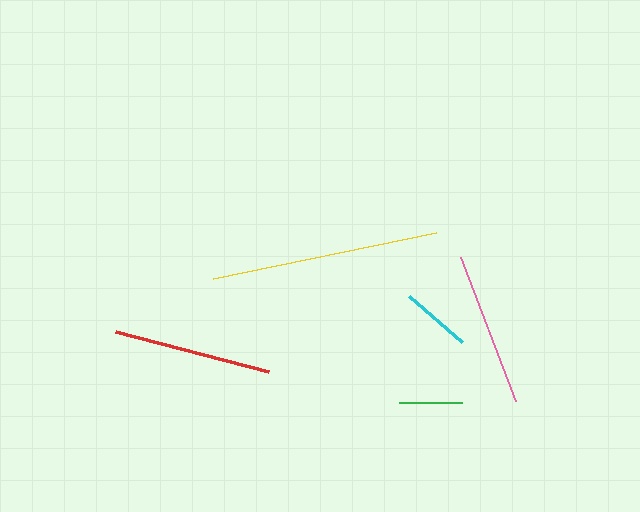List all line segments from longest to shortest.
From longest to shortest: yellow, red, pink, cyan, green.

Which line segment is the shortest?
The green line is the shortest at approximately 63 pixels.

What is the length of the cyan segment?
The cyan segment is approximately 69 pixels long.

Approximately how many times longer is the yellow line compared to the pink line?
The yellow line is approximately 1.5 times the length of the pink line.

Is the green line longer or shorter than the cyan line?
The cyan line is longer than the green line.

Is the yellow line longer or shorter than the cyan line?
The yellow line is longer than the cyan line.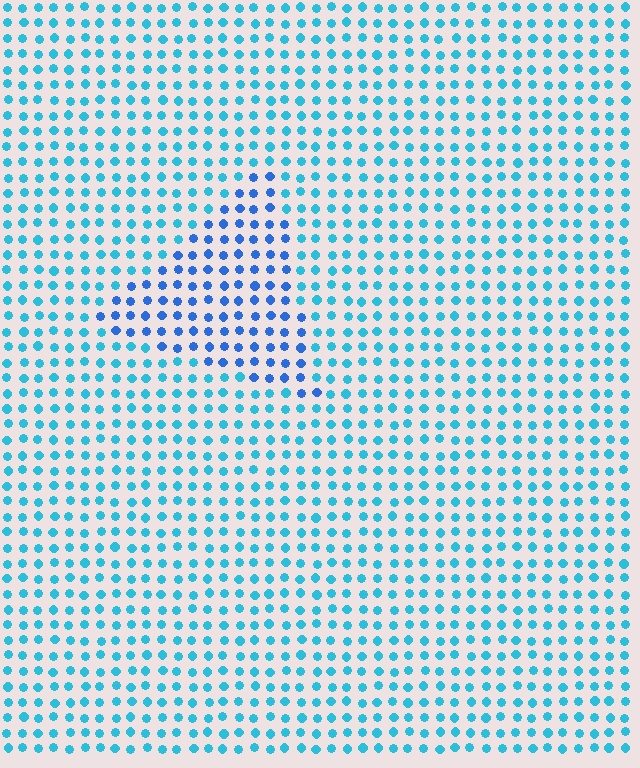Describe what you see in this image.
The image is filled with small cyan elements in a uniform arrangement. A triangle-shaped region is visible where the elements are tinted to a slightly different hue, forming a subtle color boundary.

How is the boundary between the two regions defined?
The boundary is defined purely by a slight shift in hue (about 29 degrees). Spacing, size, and orientation are identical on both sides.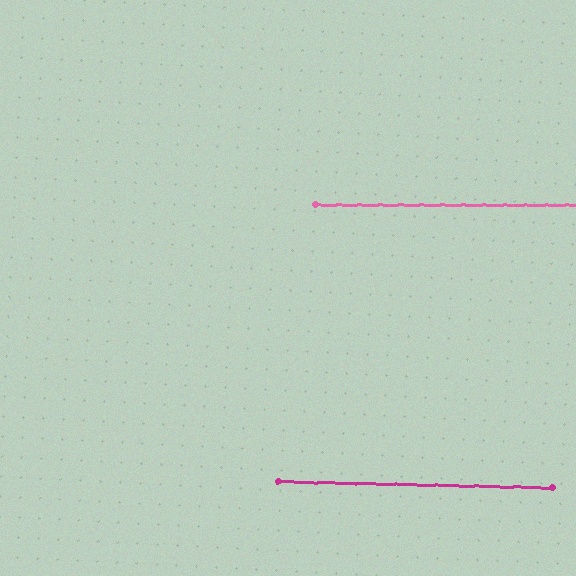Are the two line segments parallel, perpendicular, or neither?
Parallel — their directions differ by only 1.4°.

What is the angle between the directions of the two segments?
Approximately 1 degree.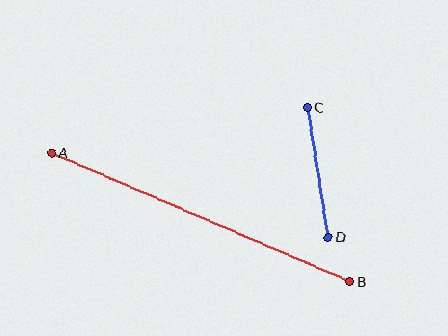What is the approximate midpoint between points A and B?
The midpoint is at approximately (201, 217) pixels.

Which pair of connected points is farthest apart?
Points A and B are farthest apart.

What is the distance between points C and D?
The distance is approximately 132 pixels.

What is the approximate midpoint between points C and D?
The midpoint is at approximately (318, 172) pixels.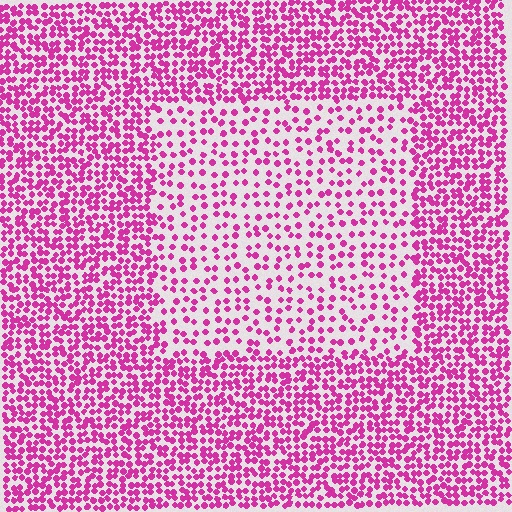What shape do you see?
I see a rectangle.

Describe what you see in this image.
The image contains small magenta elements arranged at two different densities. A rectangle-shaped region is visible where the elements are less densely packed than the surrounding area.